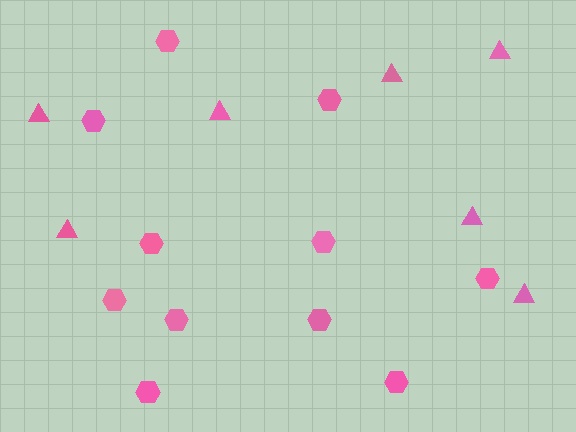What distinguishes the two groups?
There are 2 groups: one group of triangles (7) and one group of hexagons (11).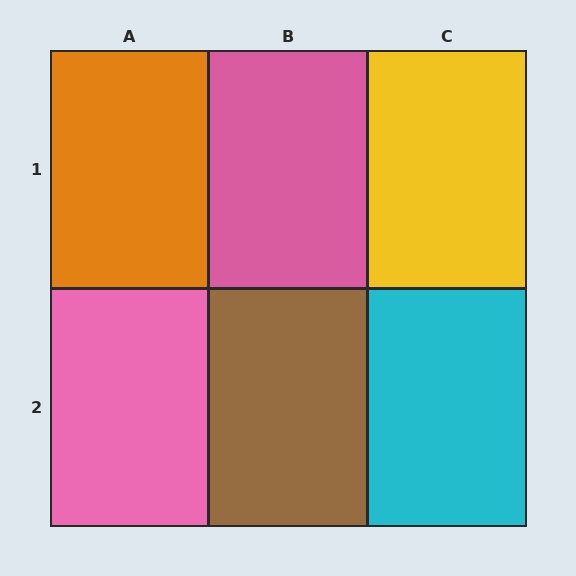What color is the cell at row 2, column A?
Pink.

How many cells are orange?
1 cell is orange.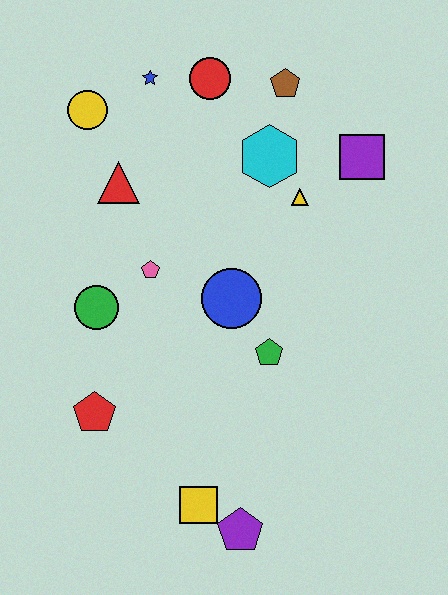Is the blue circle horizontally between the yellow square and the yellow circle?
No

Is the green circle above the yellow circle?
No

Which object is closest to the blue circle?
The green pentagon is closest to the blue circle.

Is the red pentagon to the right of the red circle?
No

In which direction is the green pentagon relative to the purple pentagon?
The green pentagon is above the purple pentagon.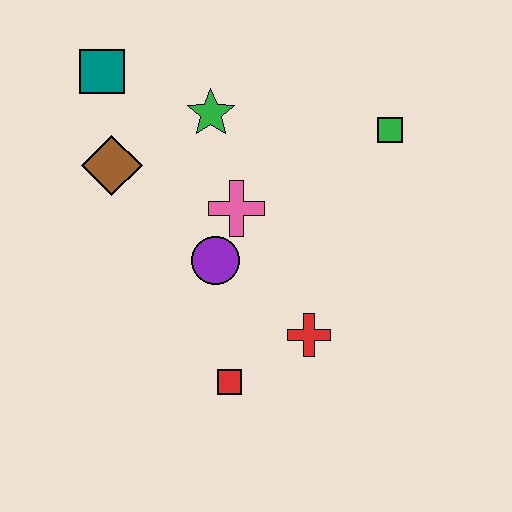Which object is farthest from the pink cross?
The teal square is farthest from the pink cross.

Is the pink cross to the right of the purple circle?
Yes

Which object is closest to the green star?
The pink cross is closest to the green star.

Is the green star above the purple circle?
Yes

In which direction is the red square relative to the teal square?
The red square is below the teal square.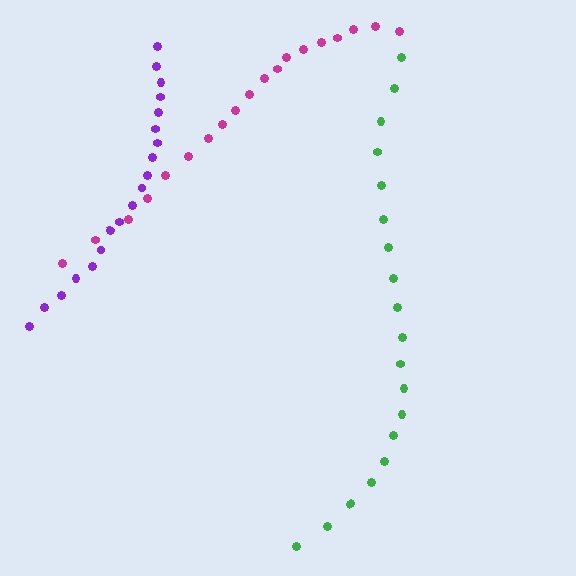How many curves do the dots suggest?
There are 3 distinct paths.